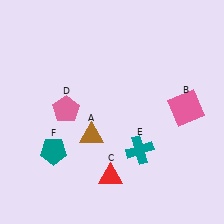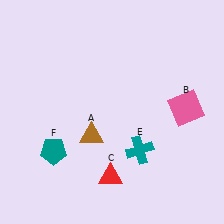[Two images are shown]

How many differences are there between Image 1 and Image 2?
There is 1 difference between the two images.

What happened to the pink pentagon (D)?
The pink pentagon (D) was removed in Image 2. It was in the top-left area of Image 1.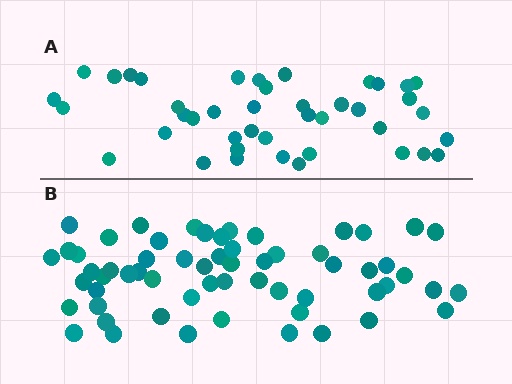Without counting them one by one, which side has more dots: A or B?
Region B (the bottom region) has more dots.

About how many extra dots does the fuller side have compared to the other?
Region B has approximately 20 more dots than region A.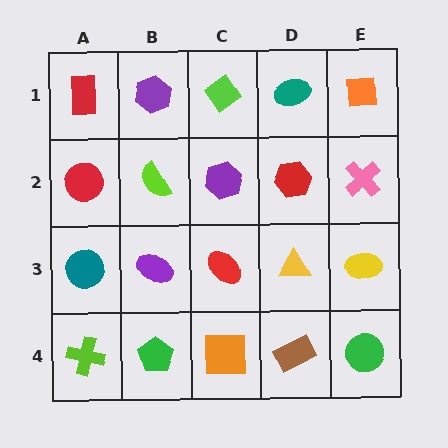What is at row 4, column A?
A lime cross.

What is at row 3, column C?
A red ellipse.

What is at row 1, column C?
A lime diamond.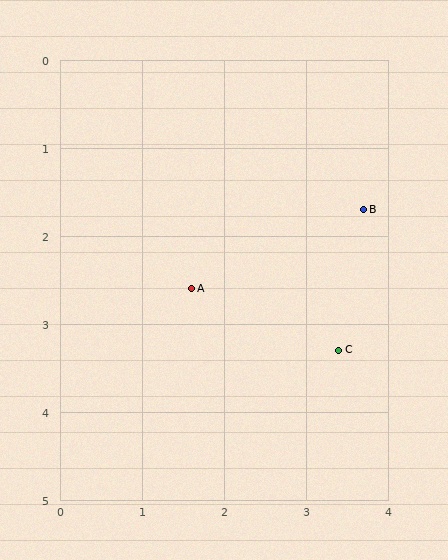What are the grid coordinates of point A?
Point A is at approximately (1.6, 2.6).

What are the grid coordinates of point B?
Point B is at approximately (3.7, 1.7).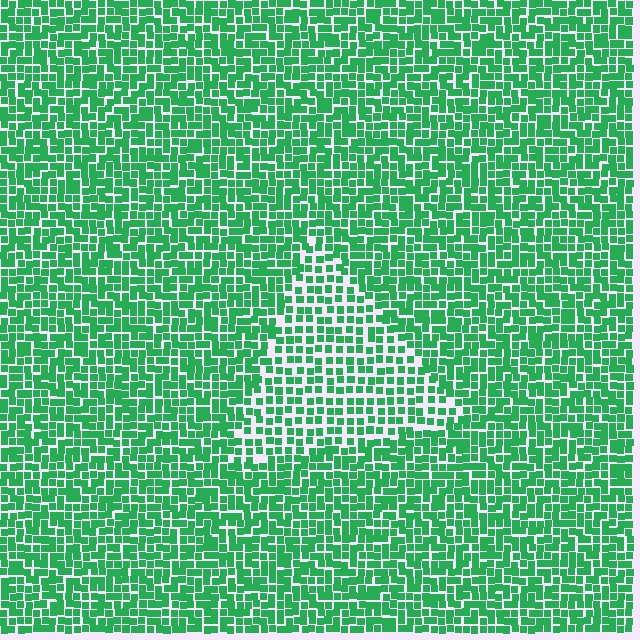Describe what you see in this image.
The image contains small green elements arranged at two different densities. A triangle-shaped region is visible where the elements are less densely packed than the surrounding area.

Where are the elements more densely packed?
The elements are more densely packed outside the triangle boundary.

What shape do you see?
I see a triangle.